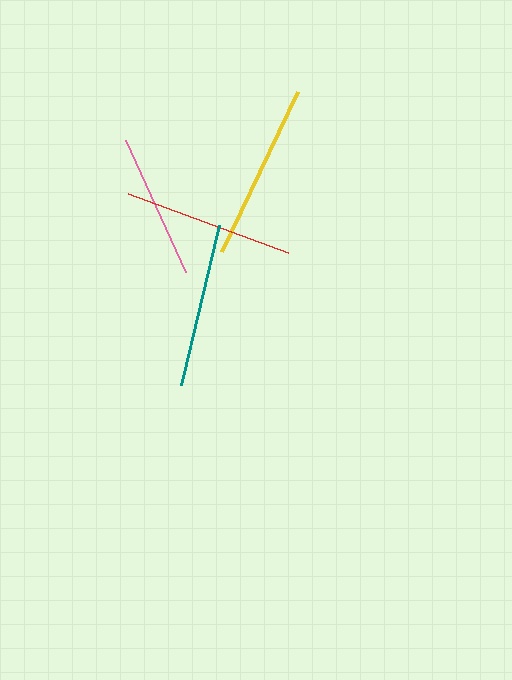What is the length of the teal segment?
The teal segment is approximately 165 pixels long.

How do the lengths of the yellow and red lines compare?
The yellow and red lines are approximately the same length.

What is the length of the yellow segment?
The yellow segment is approximately 177 pixels long.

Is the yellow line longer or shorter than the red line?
The yellow line is longer than the red line.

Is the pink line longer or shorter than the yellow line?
The yellow line is longer than the pink line.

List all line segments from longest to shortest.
From longest to shortest: yellow, red, teal, pink.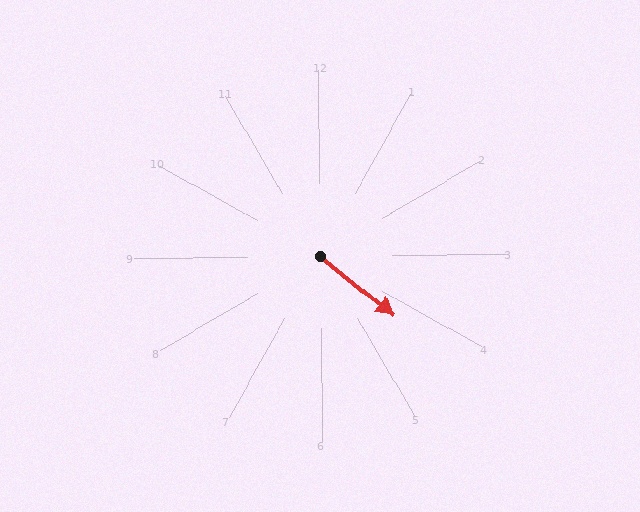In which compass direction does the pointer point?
Southeast.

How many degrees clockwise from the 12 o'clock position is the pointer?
Approximately 129 degrees.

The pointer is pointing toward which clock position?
Roughly 4 o'clock.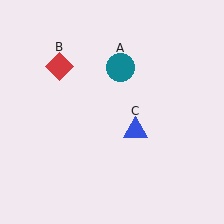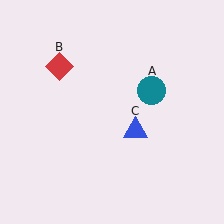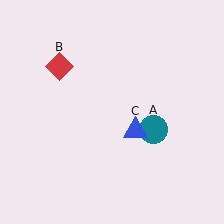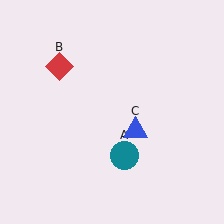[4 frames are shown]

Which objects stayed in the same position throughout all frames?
Red diamond (object B) and blue triangle (object C) remained stationary.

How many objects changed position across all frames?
1 object changed position: teal circle (object A).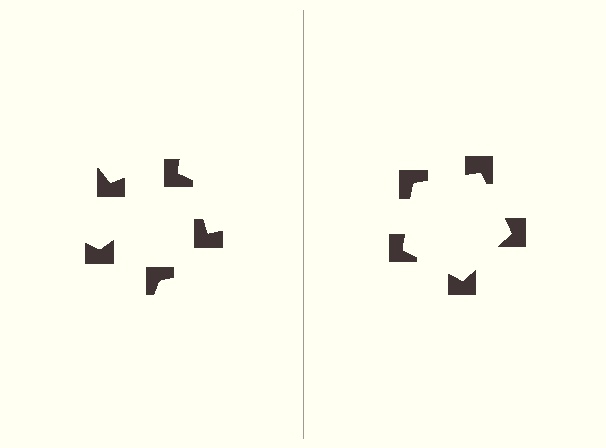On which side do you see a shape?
An illusory pentagon appears on the right side. On the left side the wedge cuts are rotated, so no coherent shape forms.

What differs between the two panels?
The notched squares are positioned identically on both sides; only the wedge orientations differ. On the right they align to a pentagon; on the left they are misaligned.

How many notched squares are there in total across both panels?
10 — 5 on each side.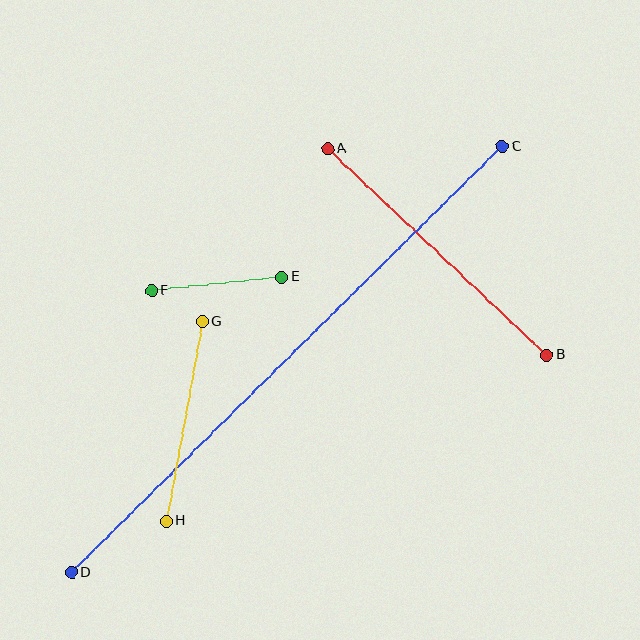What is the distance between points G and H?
The distance is approximately 203 pixels.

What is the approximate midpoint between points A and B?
The midpoint is at approximately (437, 252) pixels.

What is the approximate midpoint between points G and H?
The midpoint is at approximately (184, 421) pixels.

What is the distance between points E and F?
The distance is approximately 131 pixels.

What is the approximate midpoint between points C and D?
The midpoint is at approximately (287, 359) pixels.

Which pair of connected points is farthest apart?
Points C and D are farthest apart.